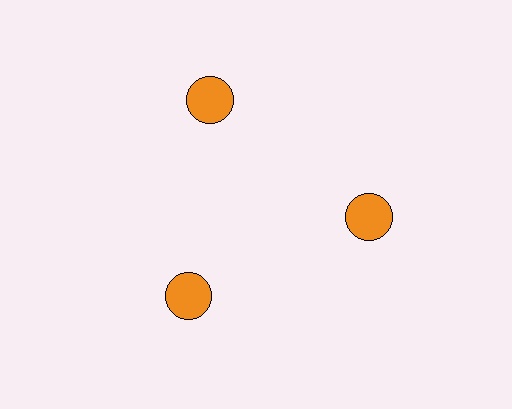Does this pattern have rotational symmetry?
Yes, this pattern has 3-fold rotational symmetry. It looks the same after rotating 120 degrees around the center.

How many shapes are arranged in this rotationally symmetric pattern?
There are 3 shapes, arranged in 3 groups of 1.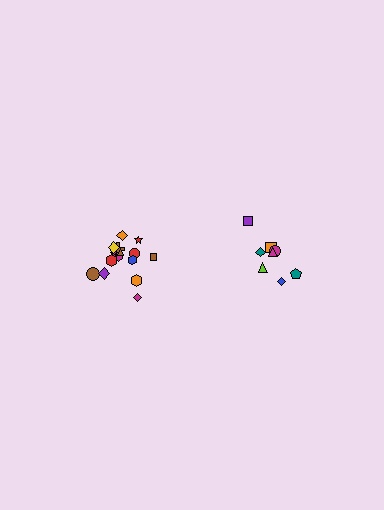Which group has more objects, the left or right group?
The left group.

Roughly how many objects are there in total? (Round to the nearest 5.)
Roughly 25 objects in total.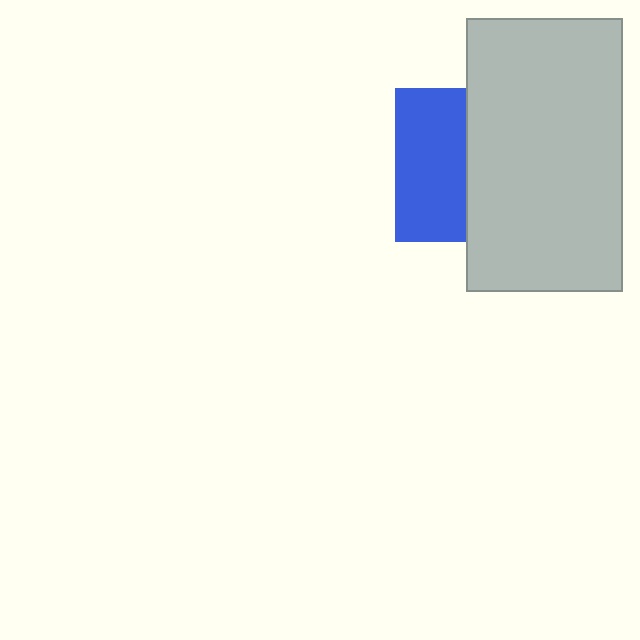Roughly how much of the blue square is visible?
About half of it is visible (roughly 46%).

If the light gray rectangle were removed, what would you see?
You would see the complete blue square.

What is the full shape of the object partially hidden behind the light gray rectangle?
The partially hidden object is a blue square.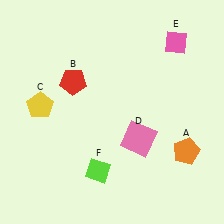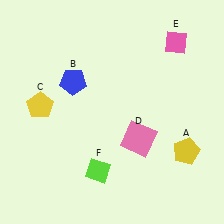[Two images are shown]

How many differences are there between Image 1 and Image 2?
There are 2 differences between the two images.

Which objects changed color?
A changed from orange to yellow. B changed from red to blue.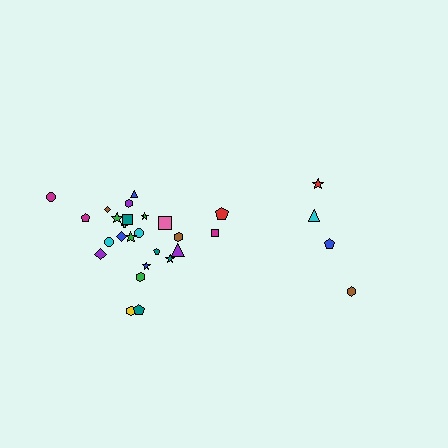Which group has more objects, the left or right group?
The left group.